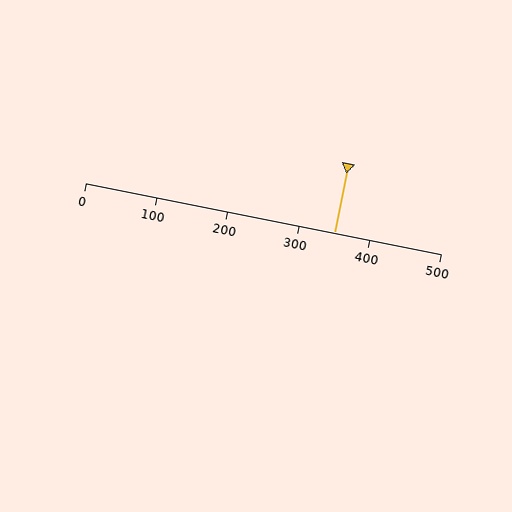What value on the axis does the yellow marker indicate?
The marker indicates approximately 350.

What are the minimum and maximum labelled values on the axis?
The axis runs from 0 to 500.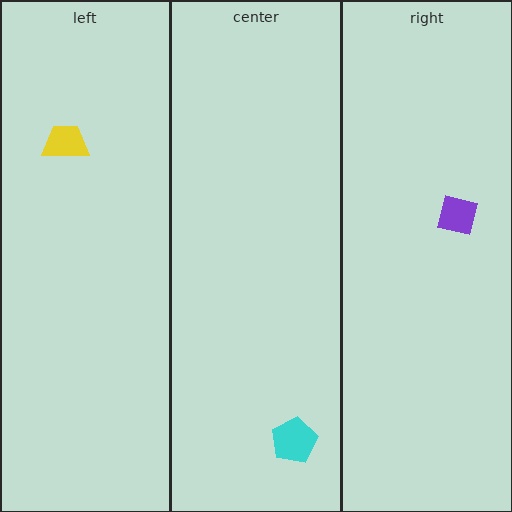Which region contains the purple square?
The right region.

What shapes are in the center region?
The cyan pentagon.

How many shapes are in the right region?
1.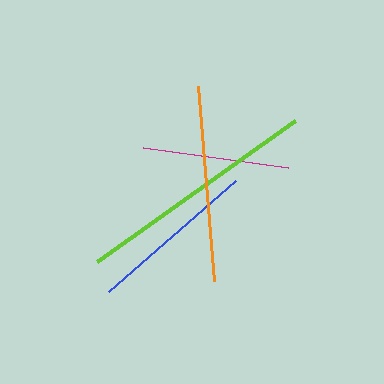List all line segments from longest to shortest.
From longest to shortest: lime, orange, blue, magenta.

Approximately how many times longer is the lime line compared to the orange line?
The lime line is approximately 1.2 times the length of the orange line.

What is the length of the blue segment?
The blue segment is approximately 169 pixels long.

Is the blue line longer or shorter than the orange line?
The orange line is longer than the blue line.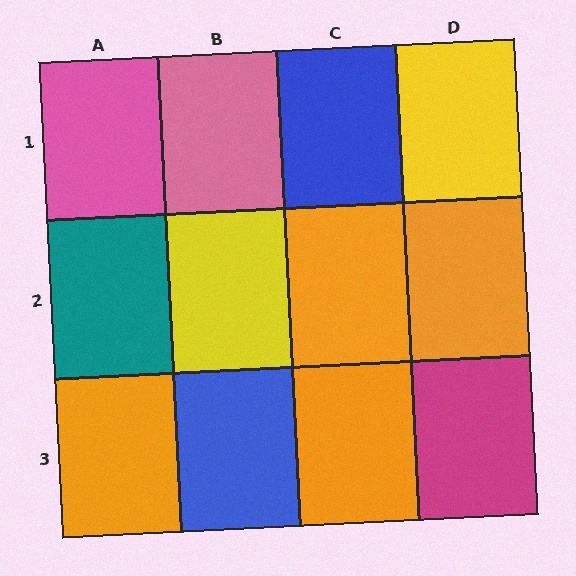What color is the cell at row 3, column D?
Magenta.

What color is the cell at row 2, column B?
Yellow.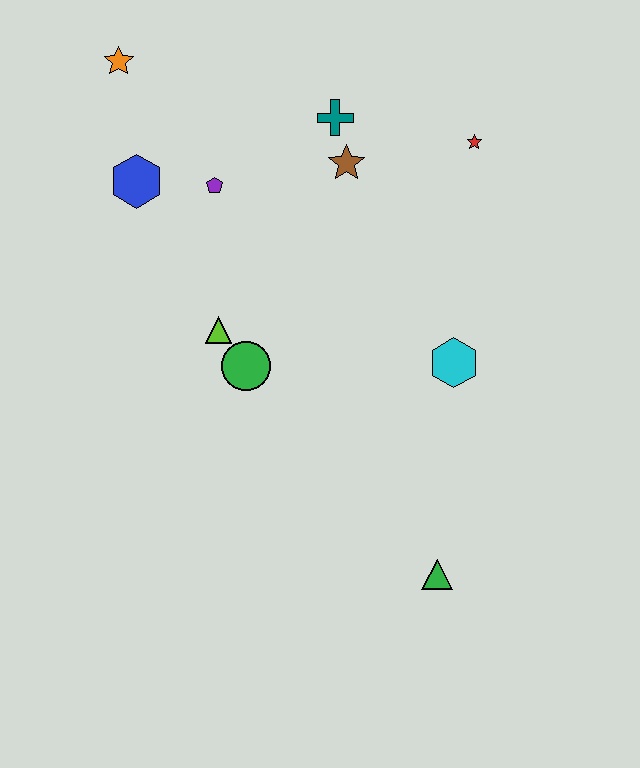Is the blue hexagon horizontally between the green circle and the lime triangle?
No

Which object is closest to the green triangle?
The cyan hexagon is closest to the green triangle.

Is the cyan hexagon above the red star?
No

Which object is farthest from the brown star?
The green triangle is farthest from the brown star.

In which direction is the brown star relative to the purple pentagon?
The brown star is to the right of the purple pentagon.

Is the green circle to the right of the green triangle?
No